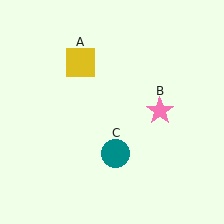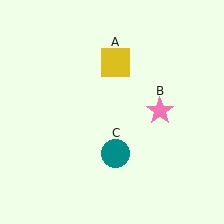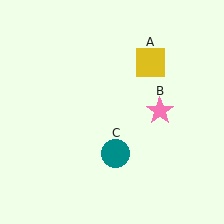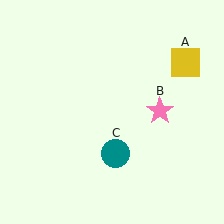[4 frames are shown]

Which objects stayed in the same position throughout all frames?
Pink star (object B) and teal circle (object C) remained stationary.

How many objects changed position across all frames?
1 object changed position: yellow square (object A).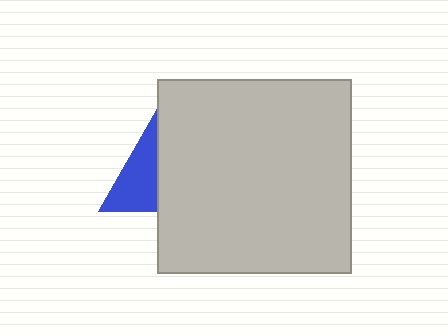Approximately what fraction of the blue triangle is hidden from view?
Roughly 56% of the blue triangle is hidden behind the light gray square.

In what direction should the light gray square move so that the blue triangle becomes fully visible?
The light gray square should move right. That is the shortest direction to clear the overlap and leave the blue triangle fully visible.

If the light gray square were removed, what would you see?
You would see the complete blue triangle.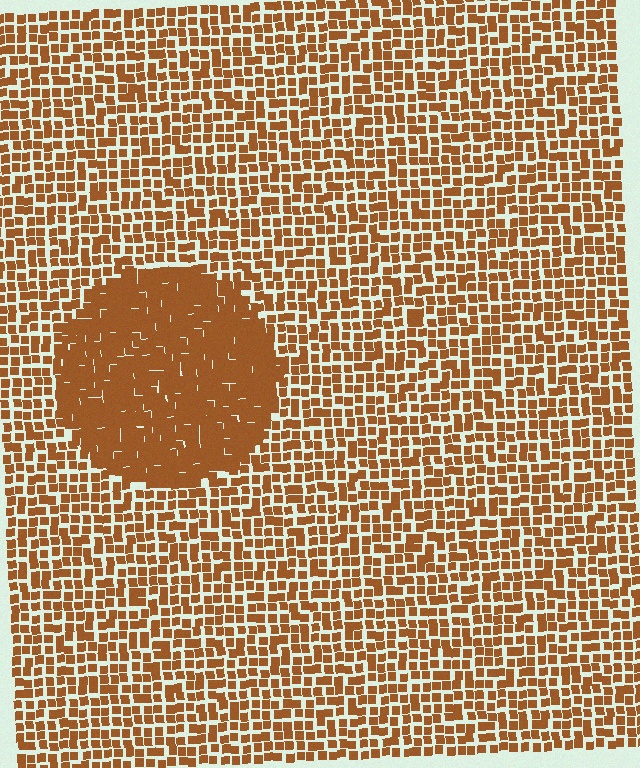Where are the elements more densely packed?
The elements are more densely packed inside the circle boundary.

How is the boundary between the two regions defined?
The boundary is defined by a change in element density (approximately 1.8x ratio). All elements are the same color, size, and shape.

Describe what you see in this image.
The image contains small brown elements arranged at two different densities. A circle-shaped region is visible where the elements are more densely packed than the surrounding area.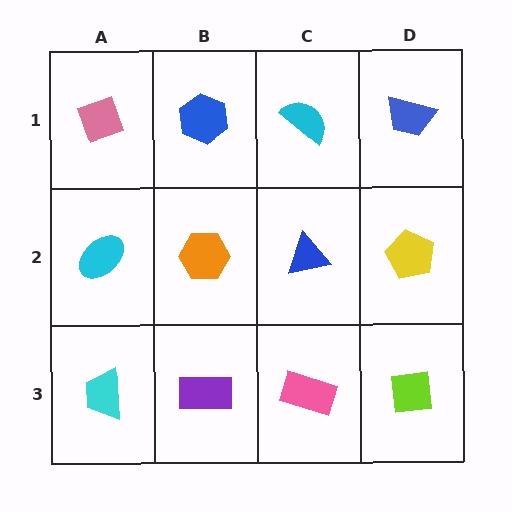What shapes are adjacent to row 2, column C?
A cyan semicircle (row 1, column C), a pink rectangle (row 3, column C), an orange hexagon (row 2, column B), a yellow pentagon (row 2, column D).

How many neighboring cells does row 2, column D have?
3.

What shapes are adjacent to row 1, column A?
A cyan ellipse (row 2, column A), a blue hexagon (row 1, column B).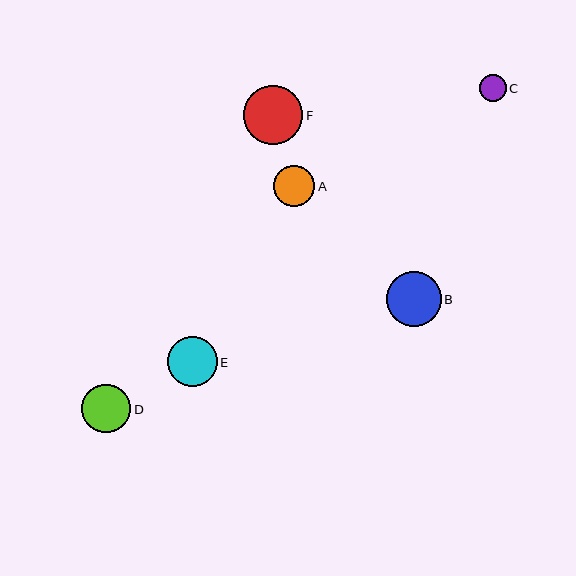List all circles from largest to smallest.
From largest to smallest: F, B, E, D, A, C.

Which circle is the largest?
Circle F is the largest with a size of approximately 59 pixels.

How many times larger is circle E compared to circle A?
Circle E is approximately 1.2 times the size of circle A.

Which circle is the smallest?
Circle C is the smallest with a size of approximately 27 pixels.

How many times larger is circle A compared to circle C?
Circle A is approximately 1.5 times the size of circle C.